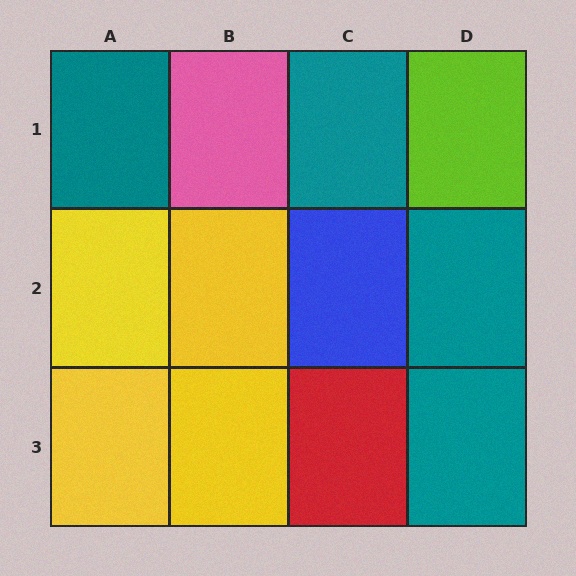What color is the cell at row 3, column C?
Red.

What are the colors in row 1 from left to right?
Teal, pink, teal, lime.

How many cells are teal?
4 cells are teal.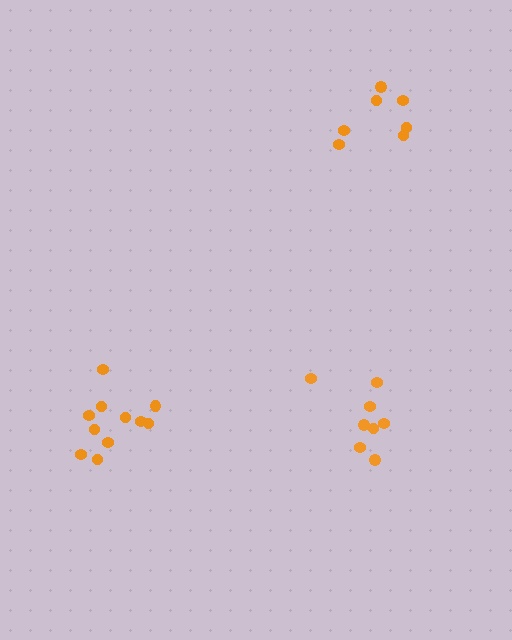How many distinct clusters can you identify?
There are 3 distinct clusters.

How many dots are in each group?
Group 1: 7 dots, Group 2: 11 dots, Group 3: 8 dots (26 total).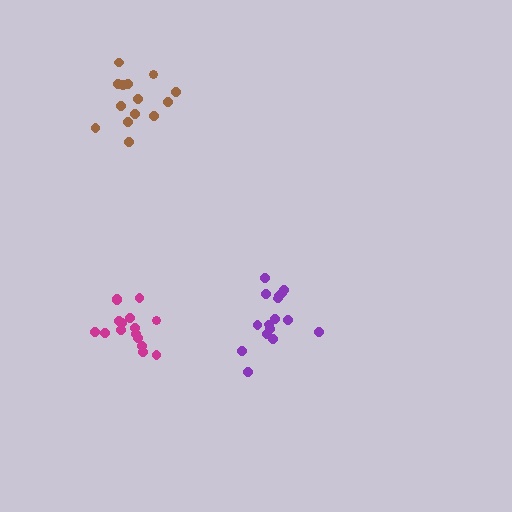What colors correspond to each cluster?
The clusters are colored: brown, purple, magenta.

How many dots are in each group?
Group 1: 14 dots, Group 2: 16 dots, Group 3: 16 dots (46 total).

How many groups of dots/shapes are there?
There are 3 groups.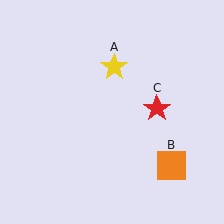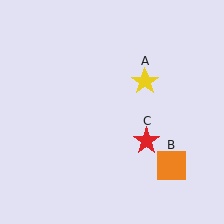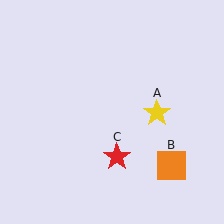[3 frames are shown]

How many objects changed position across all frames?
2 objects changed position: yellow star (object A), red star (object C).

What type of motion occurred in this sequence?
The yellow star (object A), red star (object C) rotated clockwise around the center of the scene.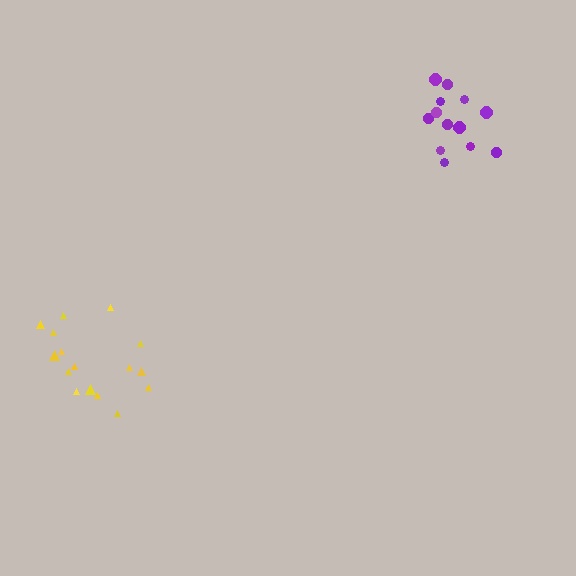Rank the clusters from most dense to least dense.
yellow, purple.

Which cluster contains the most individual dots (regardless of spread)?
Yellow (16).